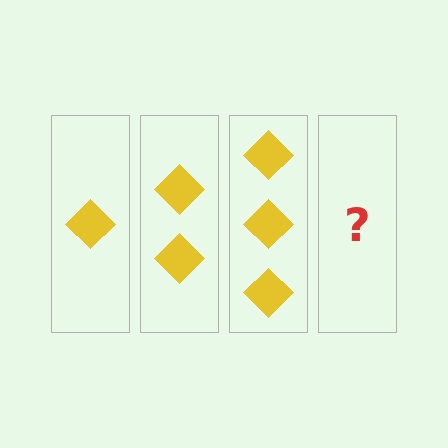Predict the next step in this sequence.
The next step is 4 diamonds.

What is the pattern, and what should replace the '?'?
The pattern is that each step adds one more diamond. The '?' should be 4 diamonds.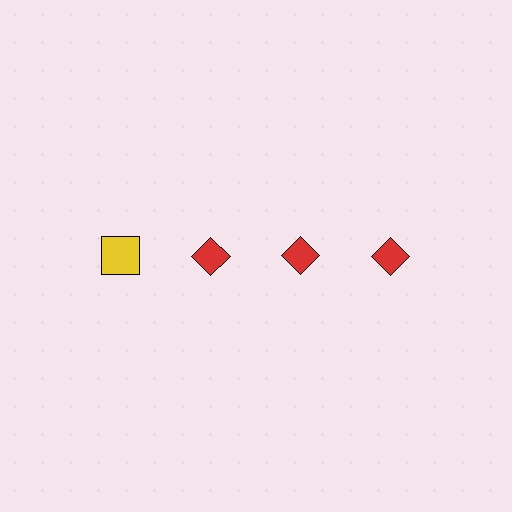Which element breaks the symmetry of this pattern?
The yellow square in the top row, leftmost column breaks the symmetry. All other shapes are red diamonds.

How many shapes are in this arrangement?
There are 4 shapes arranged in a grid pattern.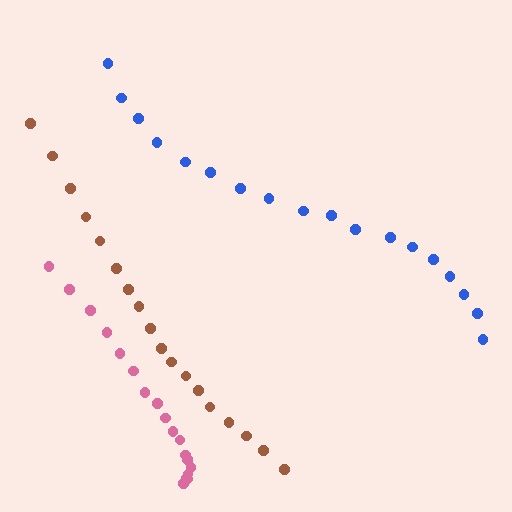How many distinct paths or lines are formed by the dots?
There are 3 distinct paths.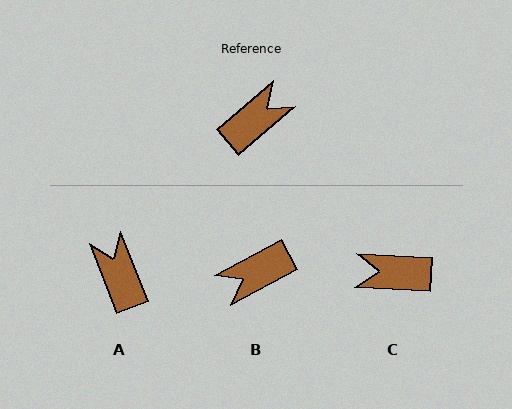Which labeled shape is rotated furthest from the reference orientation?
B, about 168 degrees away.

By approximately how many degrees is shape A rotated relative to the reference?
Approximately 71 degrees counter-clockwise.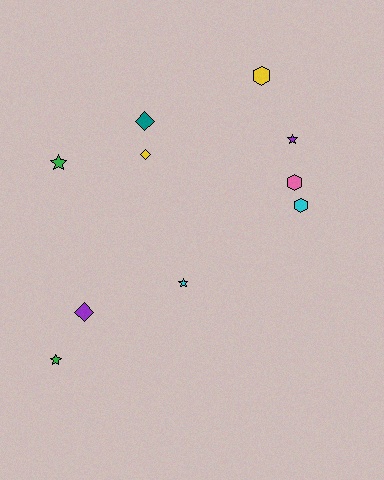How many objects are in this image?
There are 10 objects.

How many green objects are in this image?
There are 2 green objects.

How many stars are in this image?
There are 4 stars.